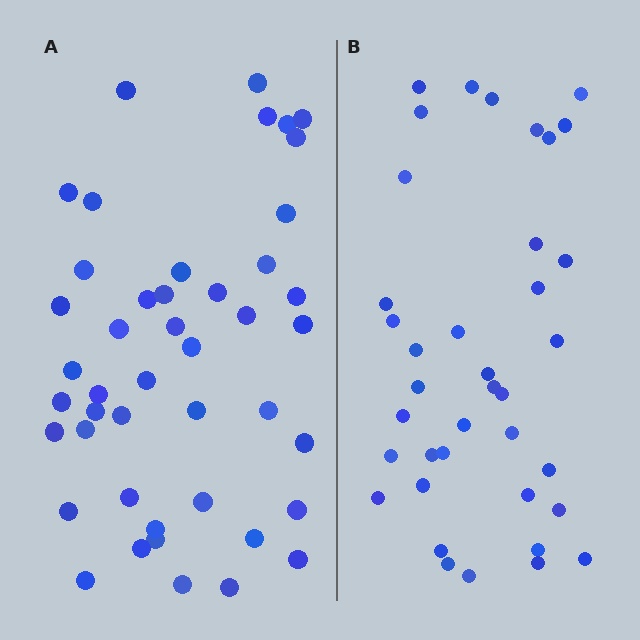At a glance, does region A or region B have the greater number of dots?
Region A (the left region) has more dots.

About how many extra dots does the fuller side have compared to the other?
Region A has roughly 8 or so more dots than region B.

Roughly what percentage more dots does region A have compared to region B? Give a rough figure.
About 20% more.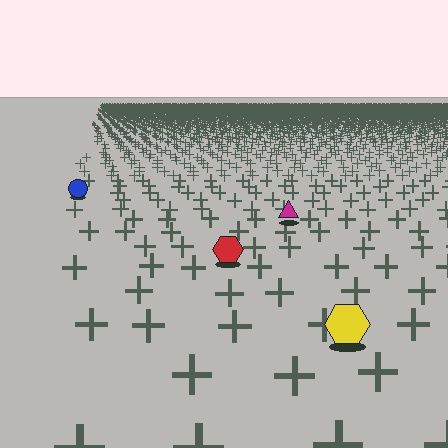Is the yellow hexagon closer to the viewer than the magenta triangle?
Yes. The yellow hexagon is closer — you can tell from the texture gradient: the ground texture is coarser near it.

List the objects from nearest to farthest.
From nearest to farthest: the yellow hexagon, the red hexagon, the magenta triangle, the blue circle.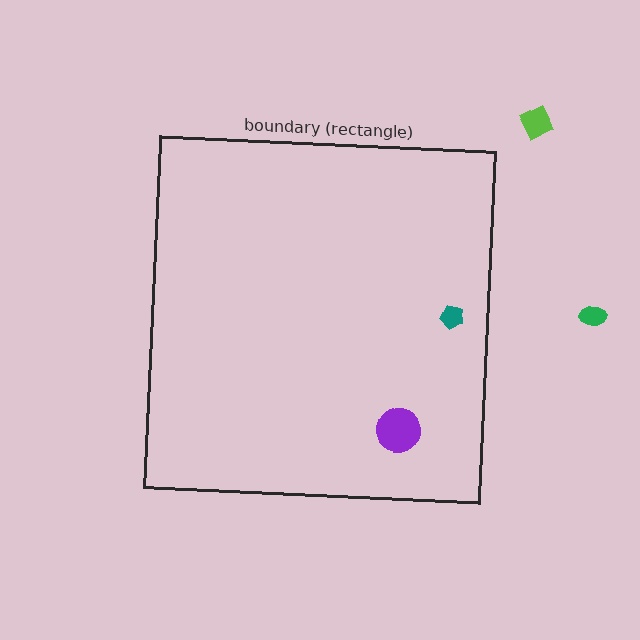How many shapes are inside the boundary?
2 inside, 2 outside.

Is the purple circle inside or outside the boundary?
Inside.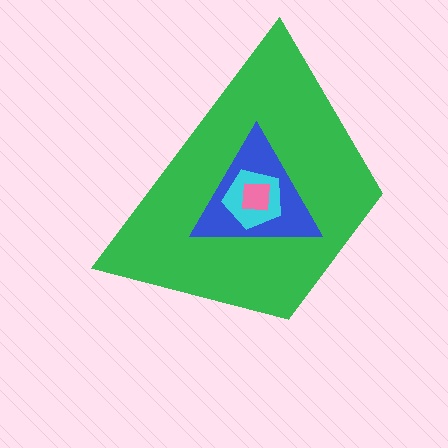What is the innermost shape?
The pink square.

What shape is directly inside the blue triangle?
The cyan pentagon.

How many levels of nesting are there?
4.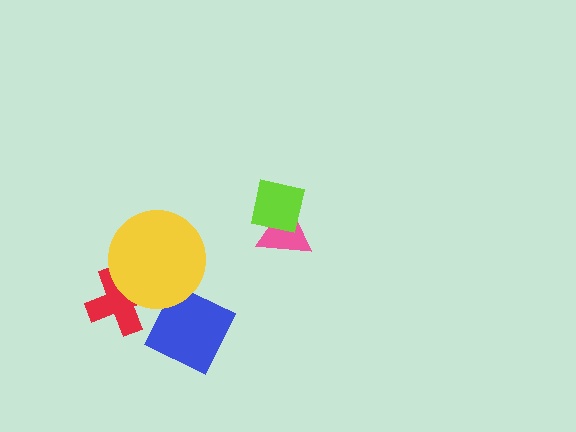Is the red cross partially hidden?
Yes, it is partially covered by another shape.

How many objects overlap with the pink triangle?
1 object overlaps with the pink triangle.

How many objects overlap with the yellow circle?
2 objects overlap with the yellow circle.